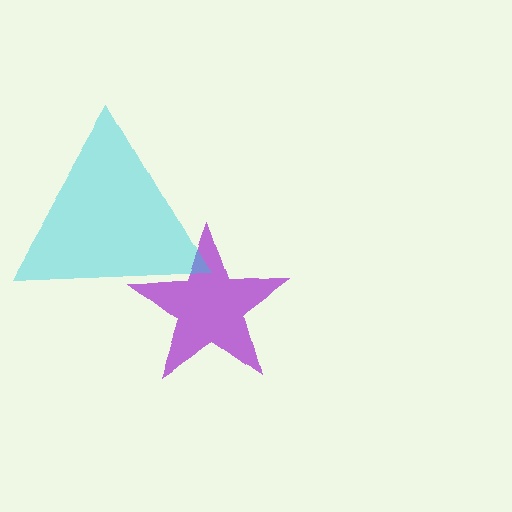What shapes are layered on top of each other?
The layered shapes are: a purple star, a cyan triangle.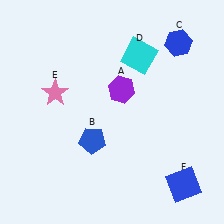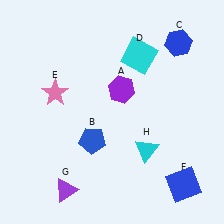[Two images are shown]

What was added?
A purple triangle (G), a cyan triangle (H) were added in Image 2.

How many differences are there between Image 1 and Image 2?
There are 2 differences between the two images.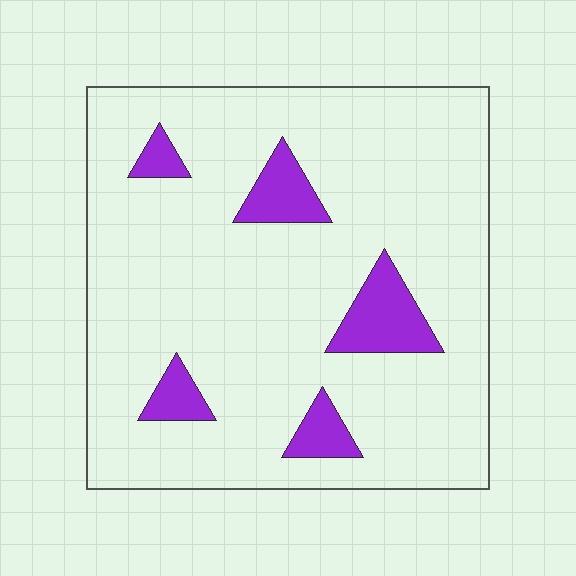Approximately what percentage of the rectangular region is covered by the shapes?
Approximately 10%.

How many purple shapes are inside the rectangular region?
5.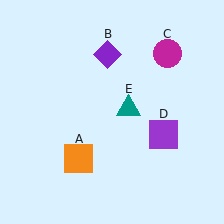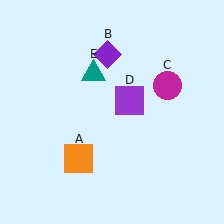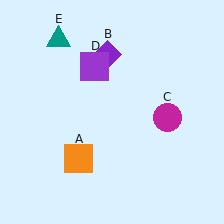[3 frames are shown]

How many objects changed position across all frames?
3 objects changed position: magenta circle (object C), purple square (object D), teal triangle (object E).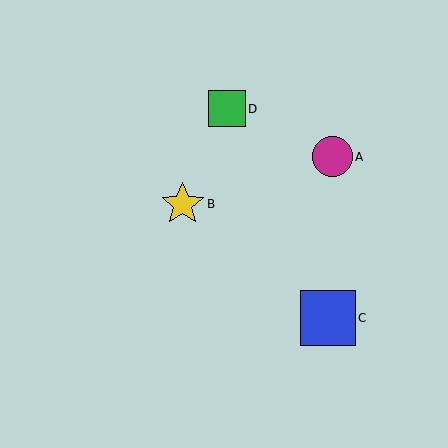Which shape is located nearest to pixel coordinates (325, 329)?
The blue square (labeled C) at (328, 318) is nearest to that location.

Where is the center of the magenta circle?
The center of the magenta circle is at (332, 157).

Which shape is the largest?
The blue square (labeled C) is the largest.